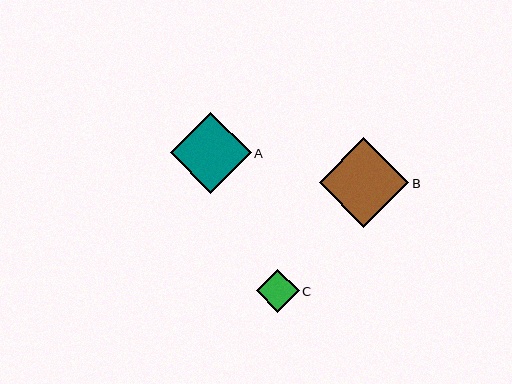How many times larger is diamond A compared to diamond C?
Diamond A is approximately 1.9 times the size of diamond C.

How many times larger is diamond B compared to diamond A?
Diamond B is approximately 1.1 times the size of diamond A.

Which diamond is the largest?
Diamond B is the largest with a size of approximately 89 pixels.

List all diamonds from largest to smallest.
From largest to smallest: B, A, C.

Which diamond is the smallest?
Diamond C is the smallest with a size of approximately 43 pixels.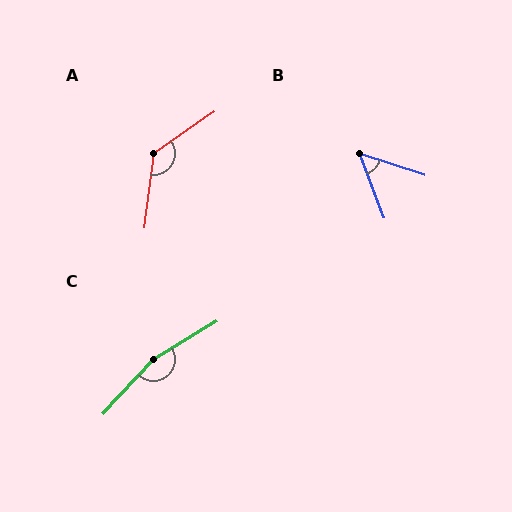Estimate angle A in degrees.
Approximately 132 degrees.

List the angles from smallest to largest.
B (51°), A (132°), C (164°).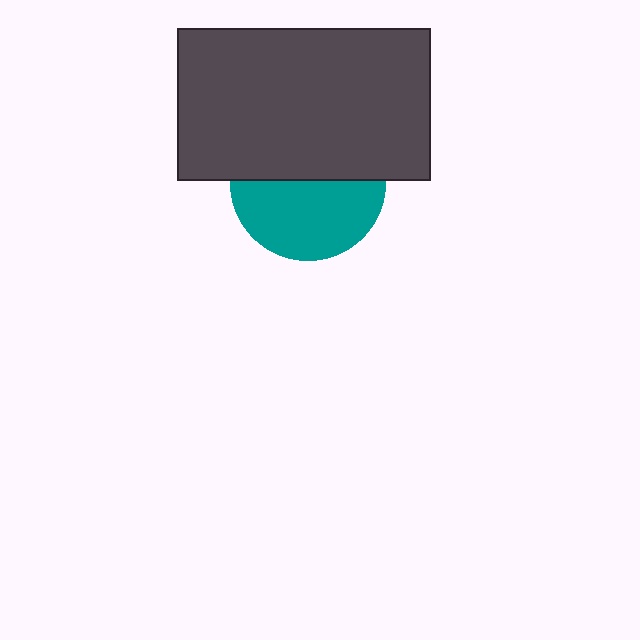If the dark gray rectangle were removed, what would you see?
You would see the complete teal circle.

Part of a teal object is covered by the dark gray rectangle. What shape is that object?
It is a circle.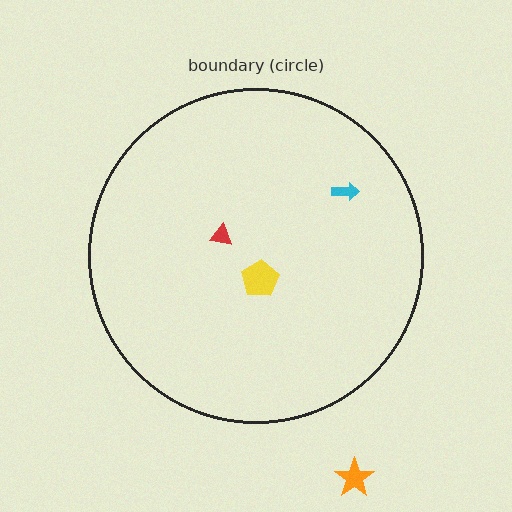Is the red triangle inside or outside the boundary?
Inside.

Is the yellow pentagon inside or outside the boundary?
Inside.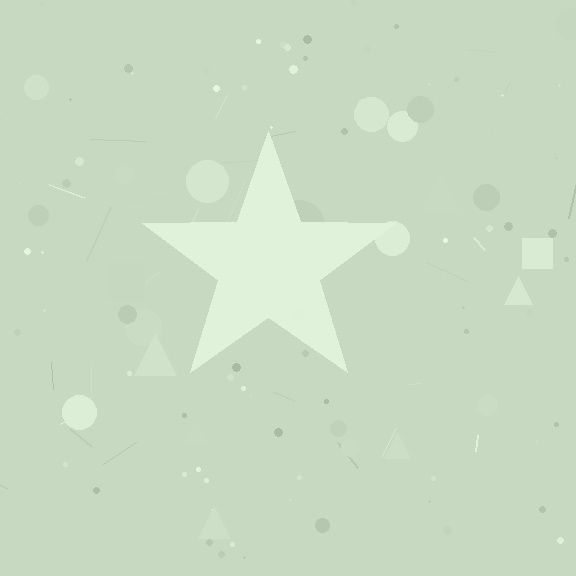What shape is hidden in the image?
A star is hidden in the image.